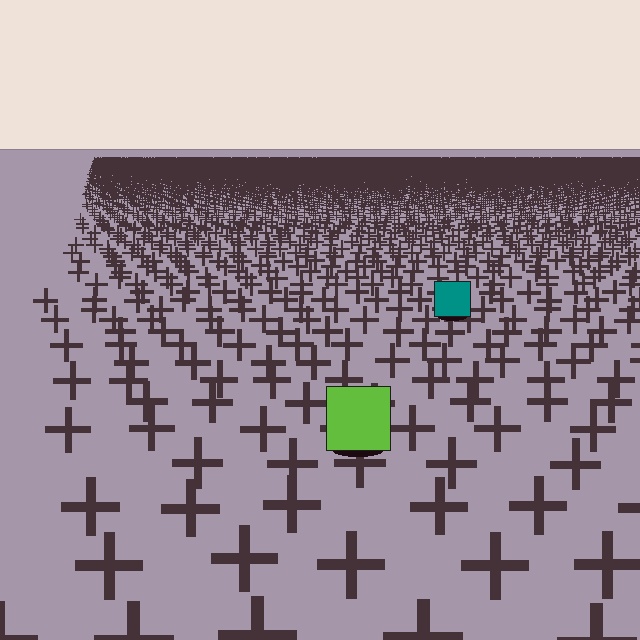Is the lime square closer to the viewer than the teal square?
Yes. The lime square is closer — you can tell from the texture gradient: the ground texture is coarser near it.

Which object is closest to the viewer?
The lime square is closest. The texture marks near it are larger and more spread out.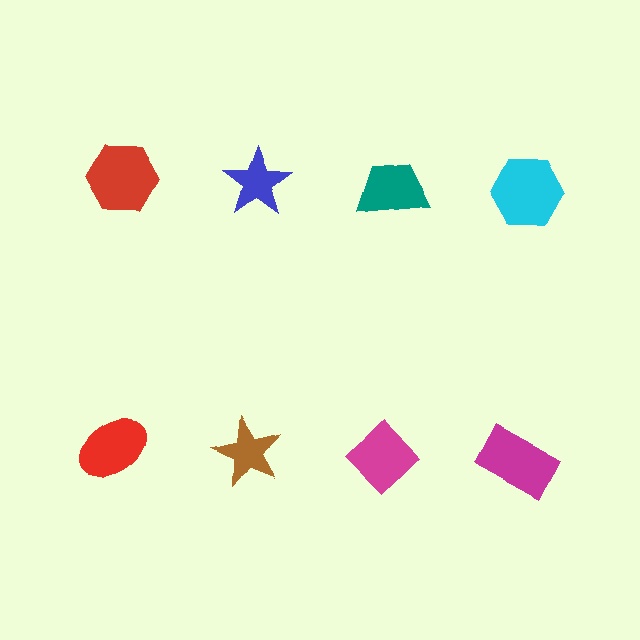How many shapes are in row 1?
4 shapes.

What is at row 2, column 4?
A magenta rectangle.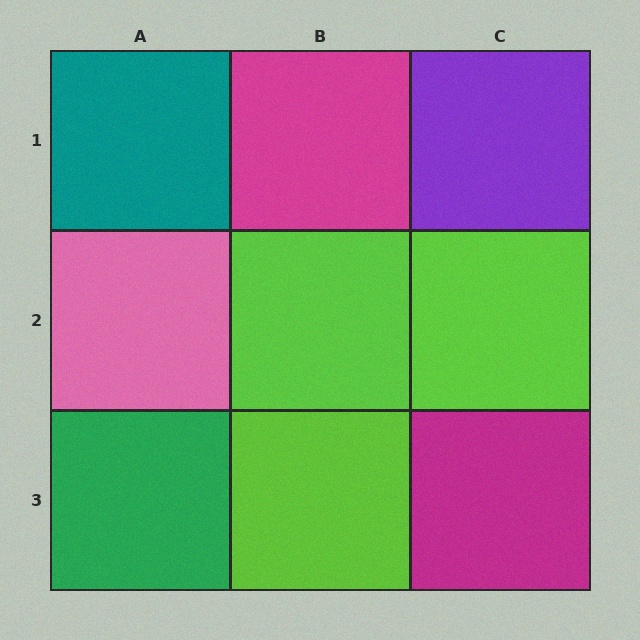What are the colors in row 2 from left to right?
Pink, lime, lime.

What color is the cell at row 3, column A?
Green.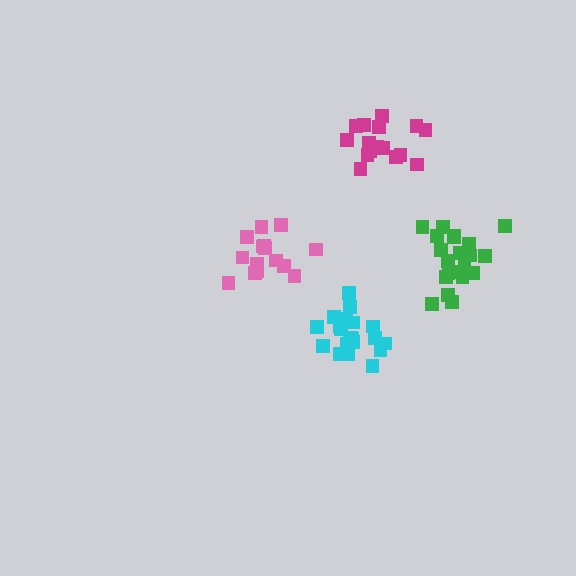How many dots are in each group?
Group 1: 15 dots, Group 2: 16 dots, Group 3: 21 dots, Group 4: 21 dots (73 total).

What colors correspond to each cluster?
The clusters are colored: pink, magenta, green, cyan.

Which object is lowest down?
The cyan cluster is bottommost.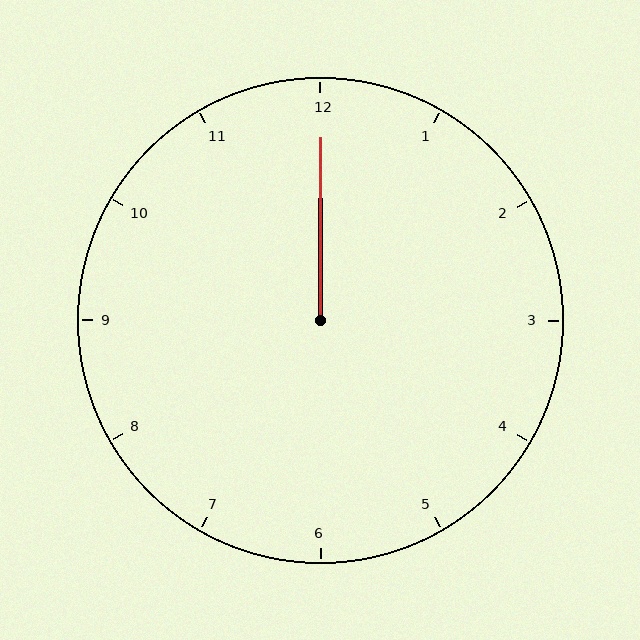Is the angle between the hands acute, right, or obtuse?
It is acute.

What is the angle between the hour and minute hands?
Approximately 0 degrees.